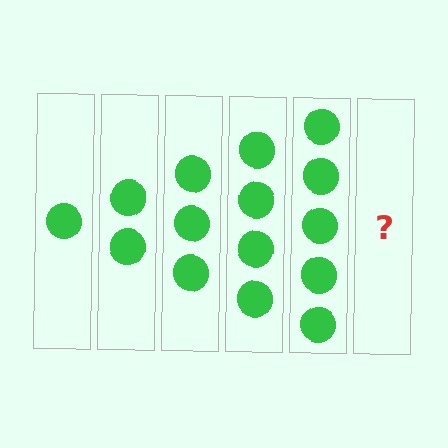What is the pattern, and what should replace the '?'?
The pattern is that each step adds one more circle. The '?' should be 6 circles.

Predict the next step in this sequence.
The next step is 6 circles.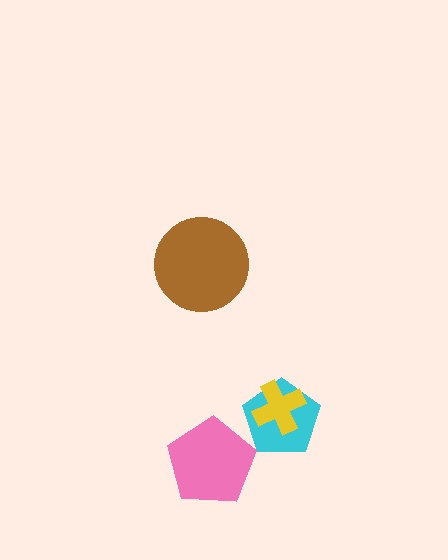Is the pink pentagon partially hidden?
No, no other shape covers it.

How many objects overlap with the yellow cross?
1 object overlaps with the yellow cross.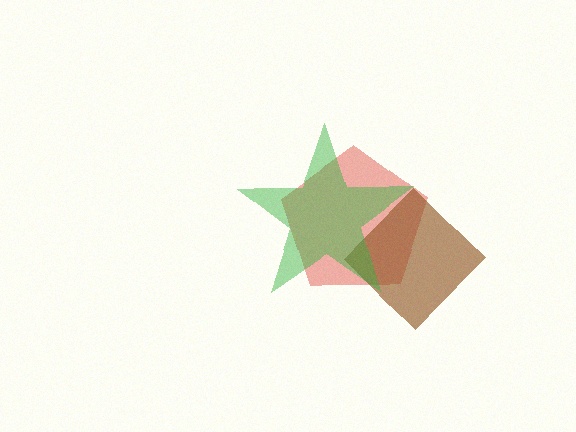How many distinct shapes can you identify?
There are 3 distinct shapes: a red pentagon, a brown diamond, a green star.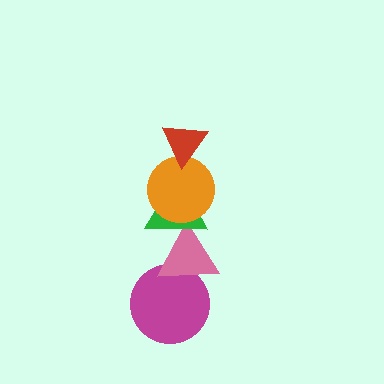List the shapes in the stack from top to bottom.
From top to bottom: the red triangle, the orange circle, the green triangle, the pink triangle, the magenta circle.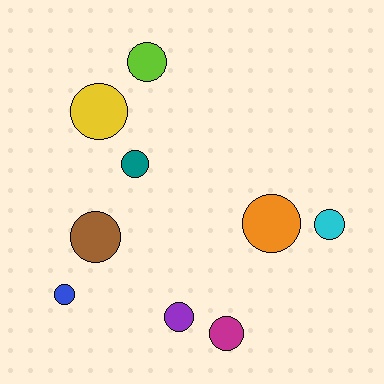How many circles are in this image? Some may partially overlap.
There are 9 circles.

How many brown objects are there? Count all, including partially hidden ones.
There is 1 brown object.